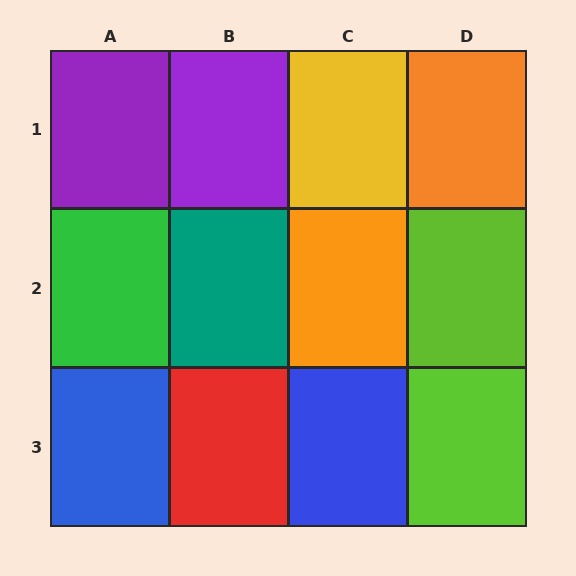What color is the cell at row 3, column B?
Red.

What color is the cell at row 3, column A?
Blue.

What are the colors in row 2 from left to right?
Green, teal, orange, lime.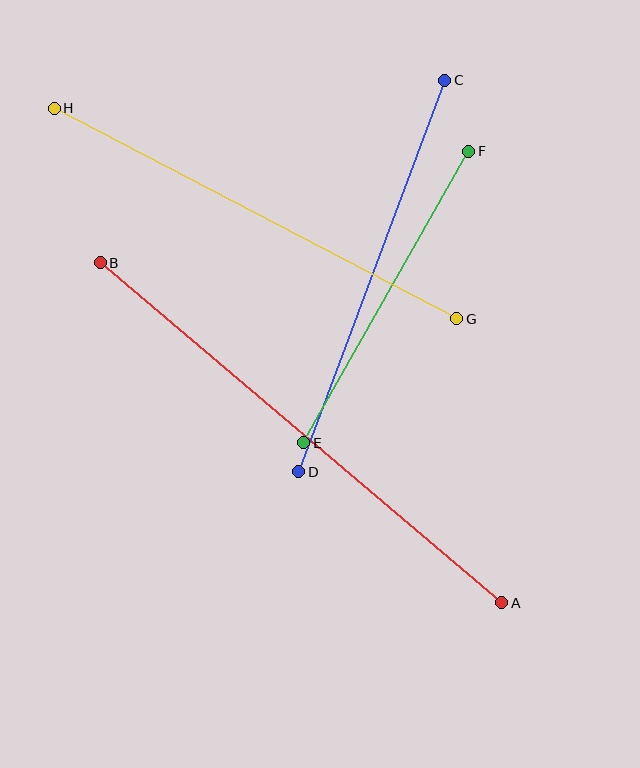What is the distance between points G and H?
The distance is approximately 454 pixels.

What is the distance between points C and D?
The distance is approximately 418 pixels.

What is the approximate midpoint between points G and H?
The midpoint is at approximately (256, 213) pixels.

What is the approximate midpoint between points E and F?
The midpoint is at approximately (386, 297) pixels.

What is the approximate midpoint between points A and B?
The midpoint is at approximately (301, 433) pixels.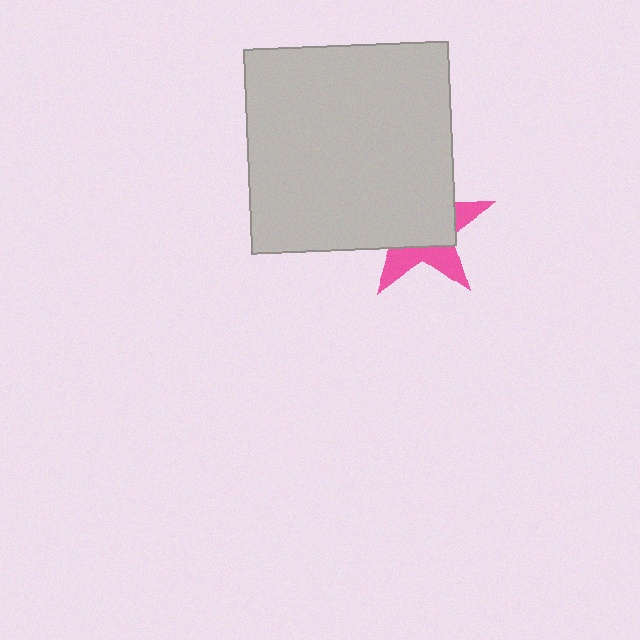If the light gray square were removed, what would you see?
You would see the complete pink star.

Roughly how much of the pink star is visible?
A small part of it is visible (roughly 37%).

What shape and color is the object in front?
The object in front is a light gray square.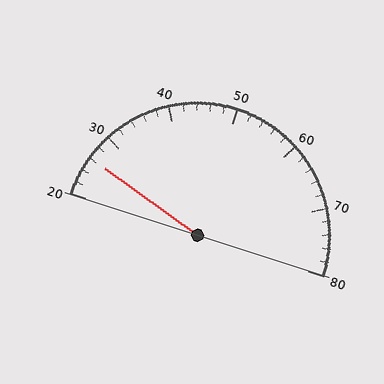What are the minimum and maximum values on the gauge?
The gauge ranges from 20 to 80.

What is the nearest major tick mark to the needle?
The nearest major tick mark is 30.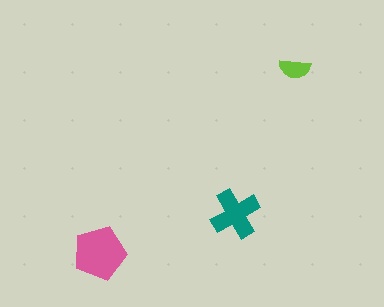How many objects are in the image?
There are 3 objects in the image.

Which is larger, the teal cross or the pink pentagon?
The pink pentagon.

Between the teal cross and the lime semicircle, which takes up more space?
The teal cross.